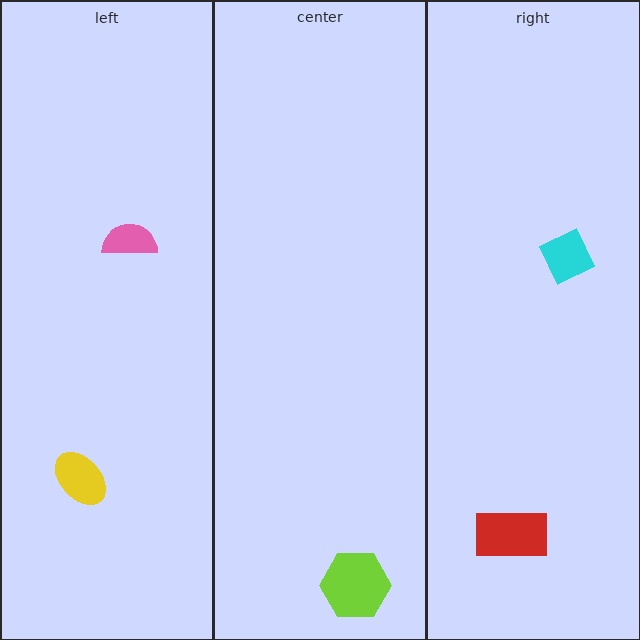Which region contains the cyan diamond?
The right region.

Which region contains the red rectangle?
The right region.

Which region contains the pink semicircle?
The left region.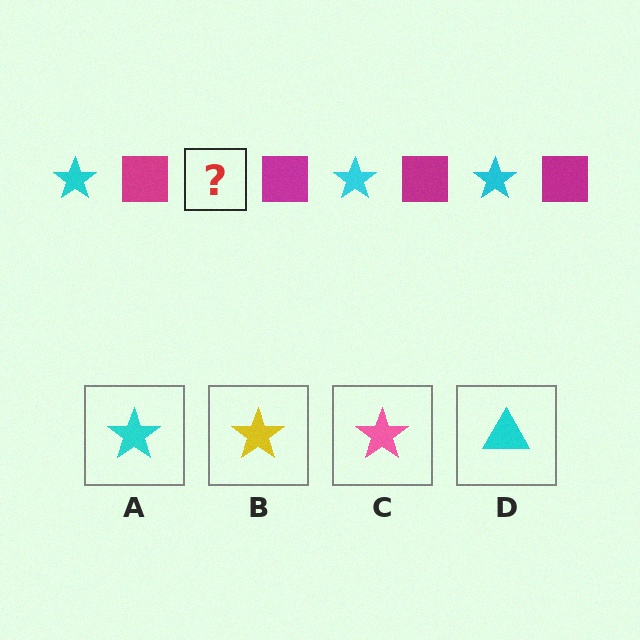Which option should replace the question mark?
Option A.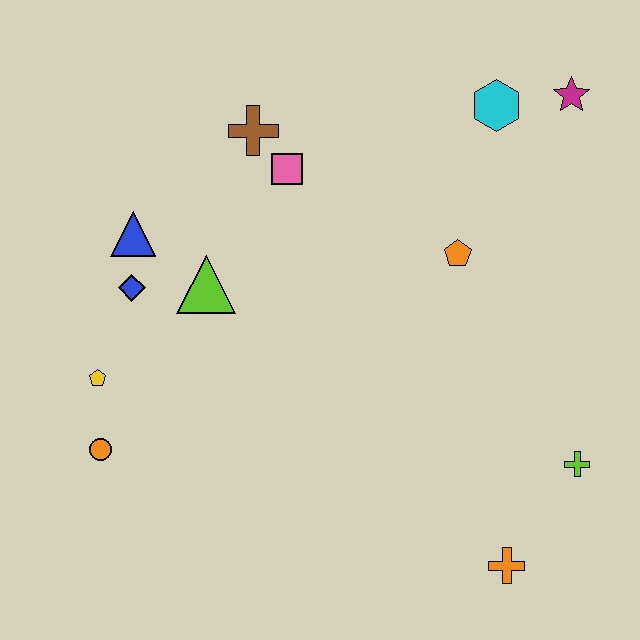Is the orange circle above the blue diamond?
No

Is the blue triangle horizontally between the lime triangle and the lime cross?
No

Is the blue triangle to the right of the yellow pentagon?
Yes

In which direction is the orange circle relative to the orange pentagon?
The orange circle is to the left of the orange pentagon.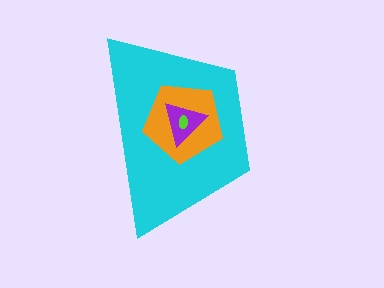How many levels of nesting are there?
4.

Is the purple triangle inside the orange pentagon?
Yes.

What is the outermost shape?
The cyan trapezoid.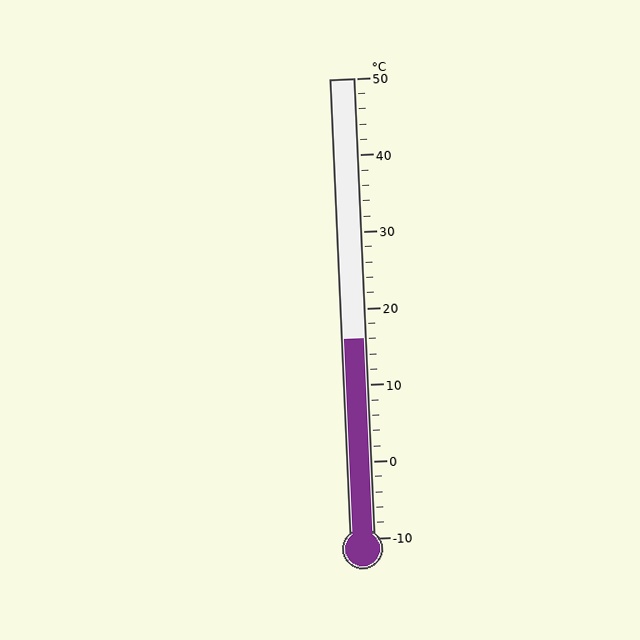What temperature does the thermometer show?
The thermometer shows approximately 16°C.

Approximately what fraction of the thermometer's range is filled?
The thermometer is filled to approximately 45% of its range.